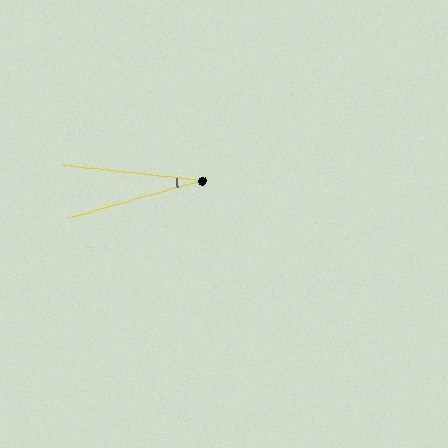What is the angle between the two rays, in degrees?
Approximately 22 degrees.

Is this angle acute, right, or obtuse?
It is acute.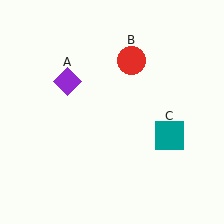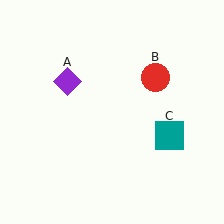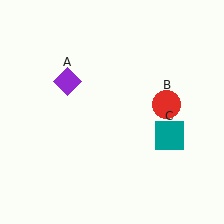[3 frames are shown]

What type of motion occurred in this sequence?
The red circle (object B) rotated clockwise around the center of the scene.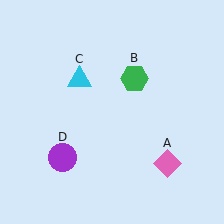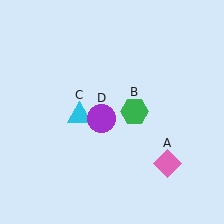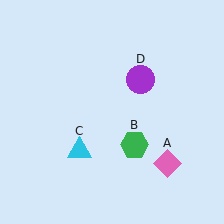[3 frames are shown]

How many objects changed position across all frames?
3 objects changed position: green hexagon (object B), cyan triangle (object C), purple circle (object D).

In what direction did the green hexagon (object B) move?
The green hexagon (object B) moved down.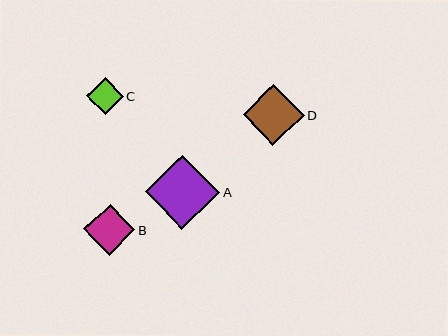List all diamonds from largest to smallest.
From largest to smallest: A, D, B, C.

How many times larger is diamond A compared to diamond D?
Diamond A is approximately 1.2 times the size of diamond D.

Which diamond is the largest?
Diamond A is the largest with a size of approximately 74 pixels.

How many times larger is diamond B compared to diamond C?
Diamond B is approximately 1.4 times the size of diamond C.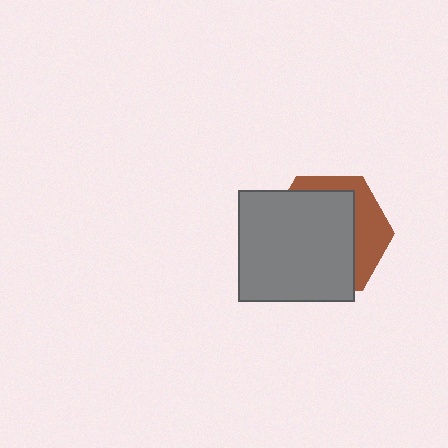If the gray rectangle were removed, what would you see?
You would see the complete brown hexagon.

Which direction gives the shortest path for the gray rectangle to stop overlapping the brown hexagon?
Moving toward the lower-left gives the shortest separation.